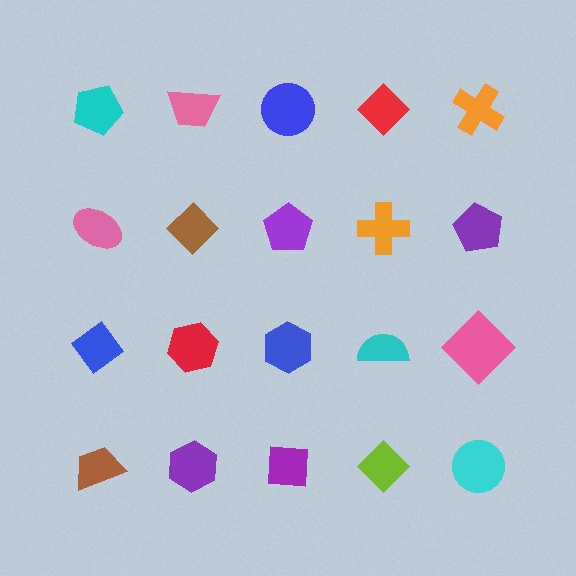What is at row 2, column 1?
A pink ellipse.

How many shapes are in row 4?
5 shapes.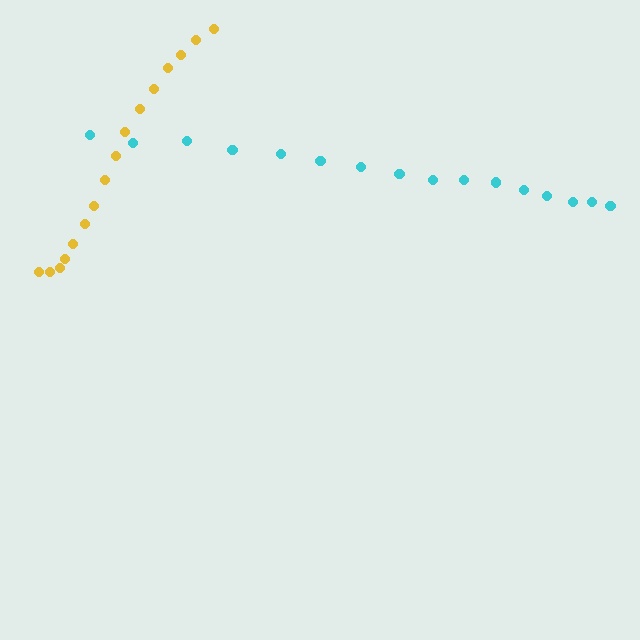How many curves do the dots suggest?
There are 2 distinct paths.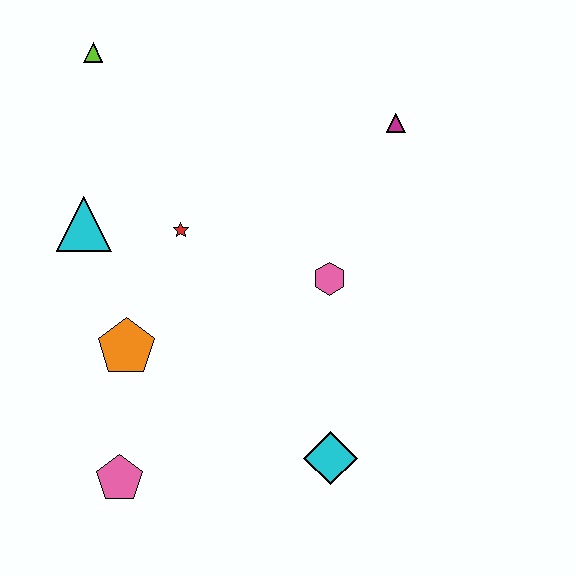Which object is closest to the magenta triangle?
The pink hexagon is closest to the magenta triangle.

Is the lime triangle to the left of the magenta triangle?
Yes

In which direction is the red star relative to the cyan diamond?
The red star is above the cyan diamond.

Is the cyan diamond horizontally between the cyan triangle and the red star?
No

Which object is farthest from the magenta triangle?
The pink pentagon is farthest from the magenta triangle.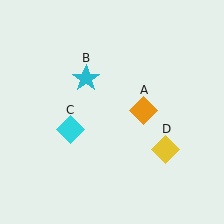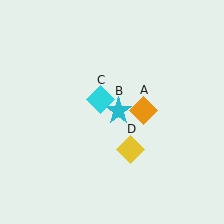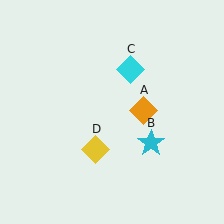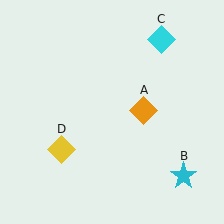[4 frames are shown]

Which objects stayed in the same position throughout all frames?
Orange diamond (object A) remained stationary.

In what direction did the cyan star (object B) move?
The cyan star (object B) moved down and to the right.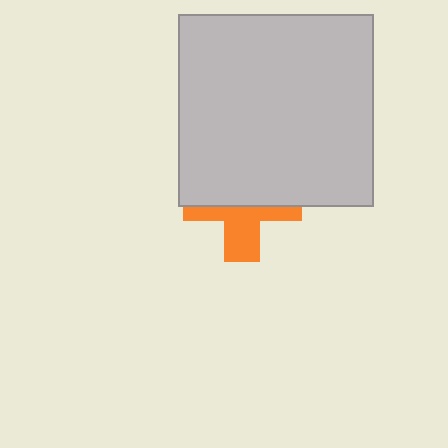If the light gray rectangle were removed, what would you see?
You would see the complete orange cross.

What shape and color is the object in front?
The object in front is a light gray rectangle.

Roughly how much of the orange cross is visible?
A small part of it is visible (roughly 42%).